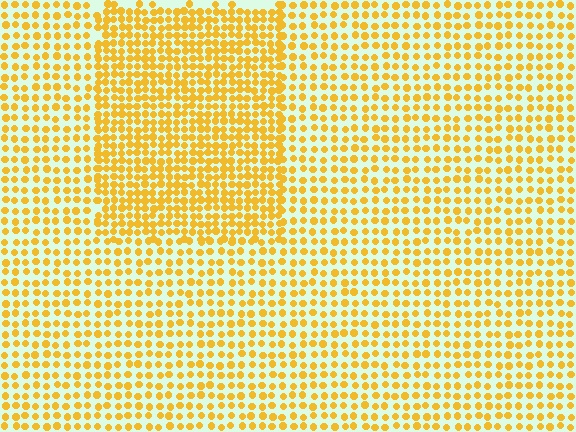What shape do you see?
I see a rectangle.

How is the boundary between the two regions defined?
The boundary is defined by a change in element density (approximately 1.7x ratio). All elements are the same color, size, and shape.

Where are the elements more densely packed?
The elements are more densely packed inside the rectangle boundary.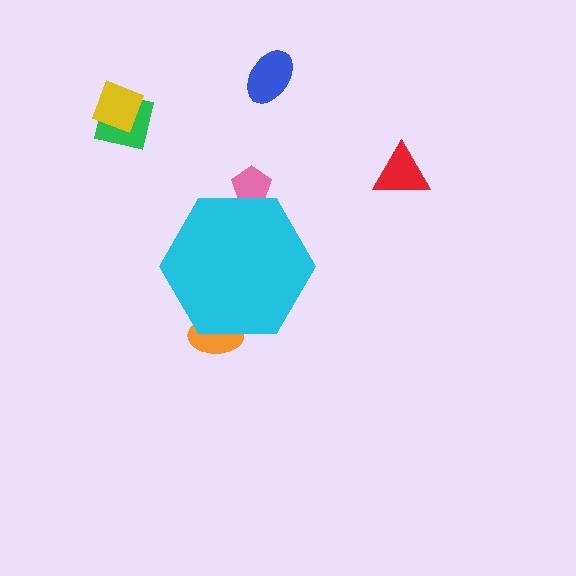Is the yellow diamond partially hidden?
No, the yellow diamond is fully visible.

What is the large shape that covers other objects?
A cyan hexagon.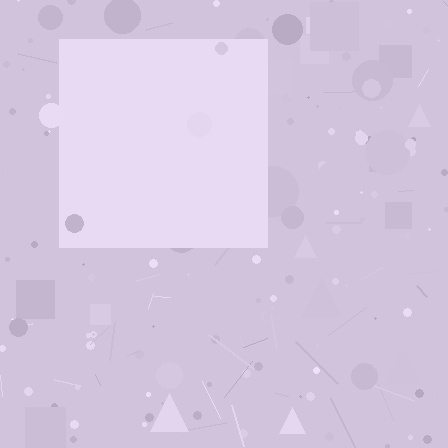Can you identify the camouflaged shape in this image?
The camouflaged shape is a square.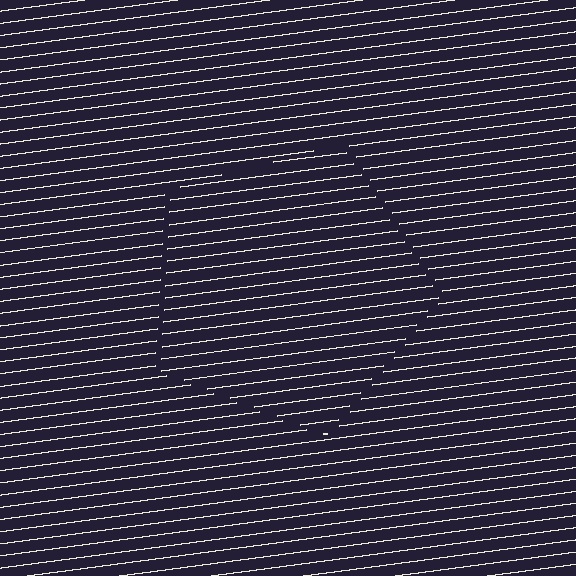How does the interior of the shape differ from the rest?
The interior of the shape contains the same grating, shifted by half a period — the contour is defined by the phase discontinuity where line-ends from the inner and outer gratings abut.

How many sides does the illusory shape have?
5 sides — the line-ends trace a pentagon.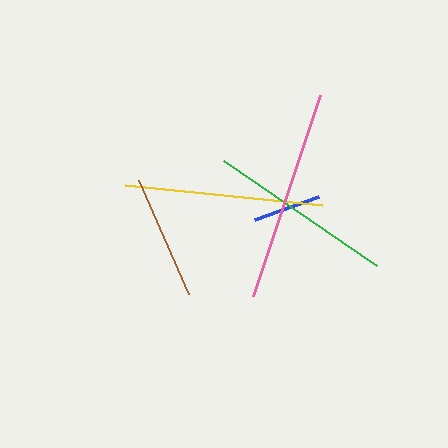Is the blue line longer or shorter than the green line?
The green line is longer than the blue line.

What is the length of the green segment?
The green segment is approximately 185 pixels long.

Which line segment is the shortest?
The blue line is the shortest at approximately 68 pixels.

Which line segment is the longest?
The pink line is the longest at approximately 212 pixels.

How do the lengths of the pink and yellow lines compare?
The pink and yellow lines are approximately the same length.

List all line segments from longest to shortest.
From longest to shortest: pink, yellow, green, brown, blue.